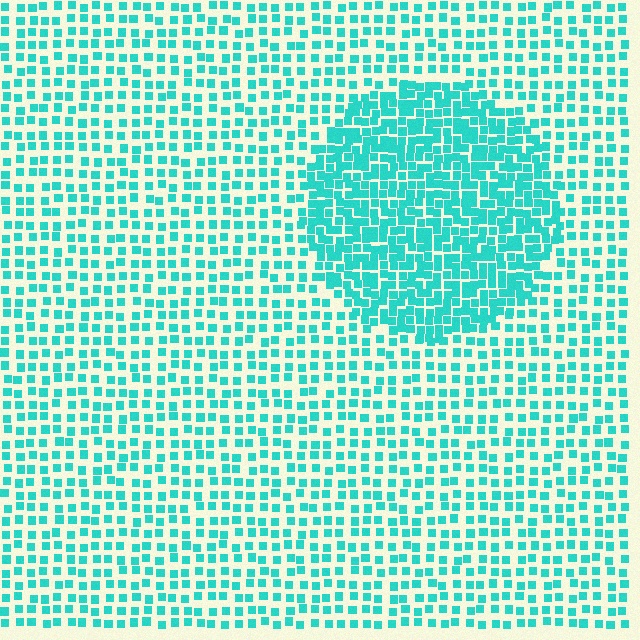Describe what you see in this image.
The image contains small cyan elements arranged at two different densities. A circle-shaped region is visible where the elements are more densely packed than the surrounding area.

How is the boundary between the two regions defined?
The boundary is defined by a change in element density (approximately 2.0x ratio). All elements are the same color, size, and shape.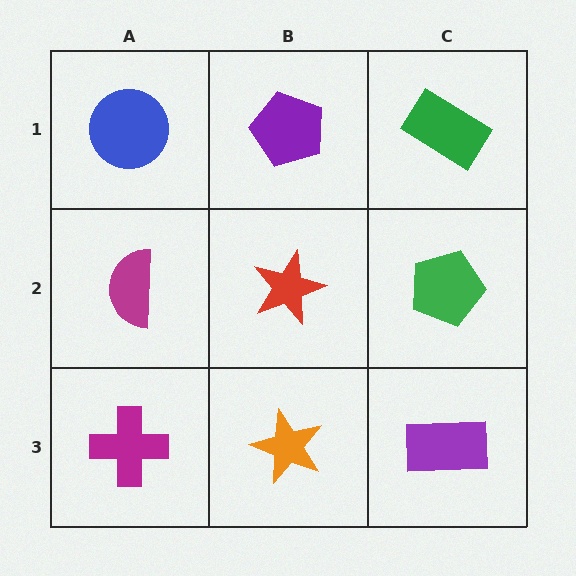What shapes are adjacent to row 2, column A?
A blue circle (row 1, column A), a magenta cross (row 3, column A), a red star (row 2, column B).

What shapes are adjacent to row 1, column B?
A red star (row 2, column B), a blue circle (row 1, column A), a green rectangle (row 1, column C).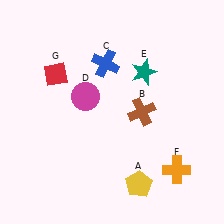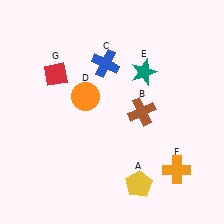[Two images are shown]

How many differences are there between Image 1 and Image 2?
There is 1 difference between the two images.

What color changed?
The circle (D) changed from magenta in Image 1 to orange in Image 2.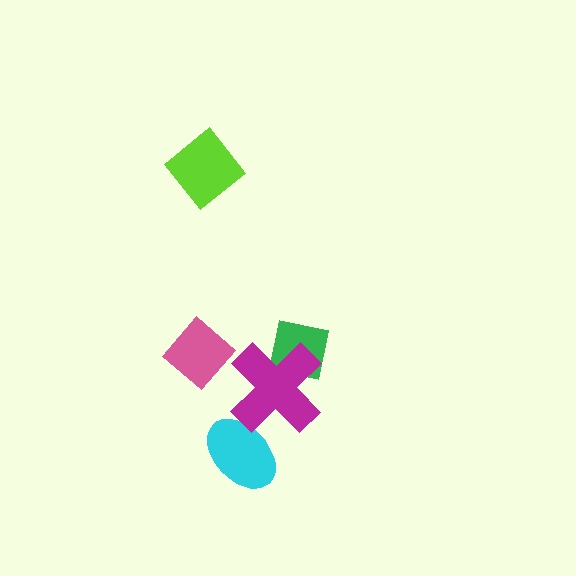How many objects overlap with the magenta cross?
2 objects overlap with the magenta cross.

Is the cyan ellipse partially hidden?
Yes, it is partially covered by another shape.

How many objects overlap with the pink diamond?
0 objects overlap with the pink diamond.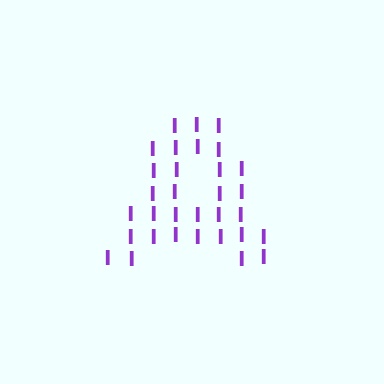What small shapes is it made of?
It is made of small letter I's.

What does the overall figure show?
The overall figure shows the letter A.